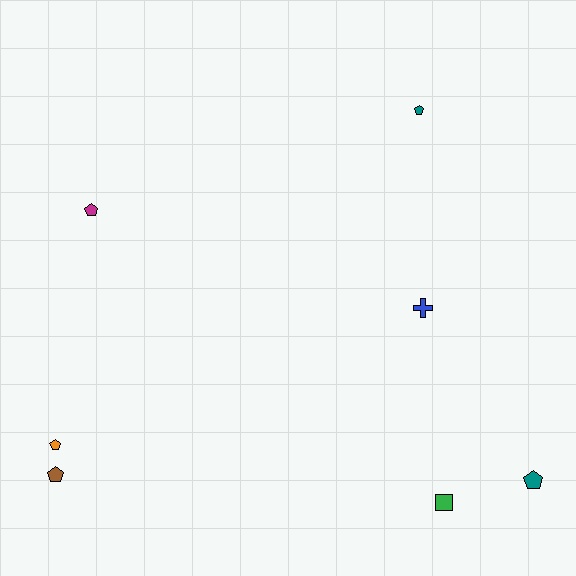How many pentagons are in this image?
There are 5 pentagons.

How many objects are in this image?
There are 7 objects.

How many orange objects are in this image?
There is 1 orange object.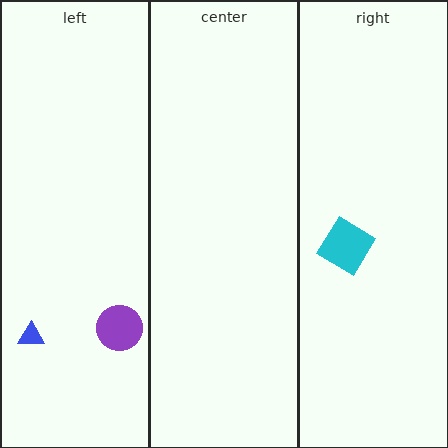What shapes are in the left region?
The blue triangle, the purple circle.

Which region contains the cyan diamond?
The right region.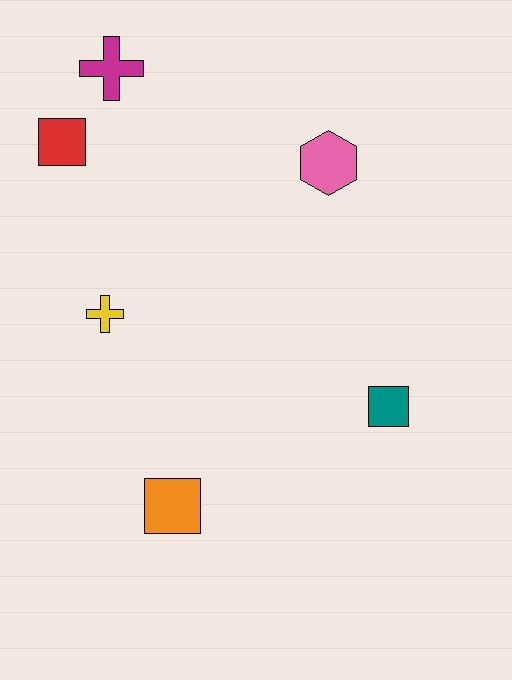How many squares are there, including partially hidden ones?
There are 3 squares.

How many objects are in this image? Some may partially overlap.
There are 6 objects.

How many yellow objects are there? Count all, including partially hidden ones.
There is 1 yellow object.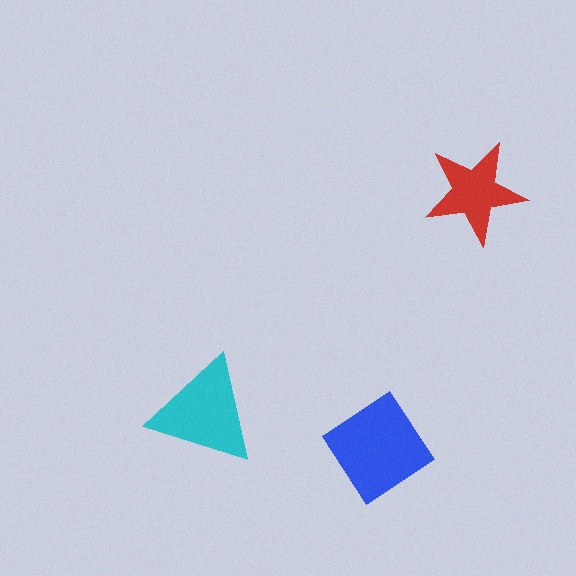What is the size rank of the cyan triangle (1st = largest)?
2nd.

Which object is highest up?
The red star is topmost.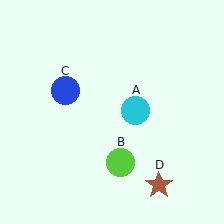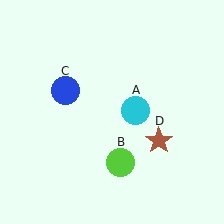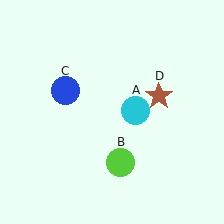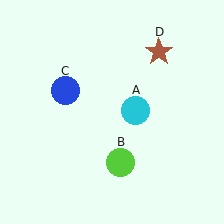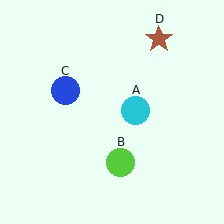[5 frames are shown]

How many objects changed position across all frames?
1 object changed position: brown star (object D).